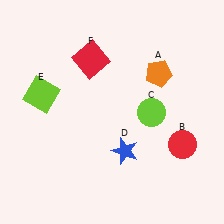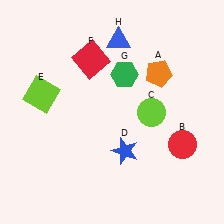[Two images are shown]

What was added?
A green hexagon (G), a blue triangle (H) were added in Image 2.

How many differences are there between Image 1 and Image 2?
There are 2 differences between the two images.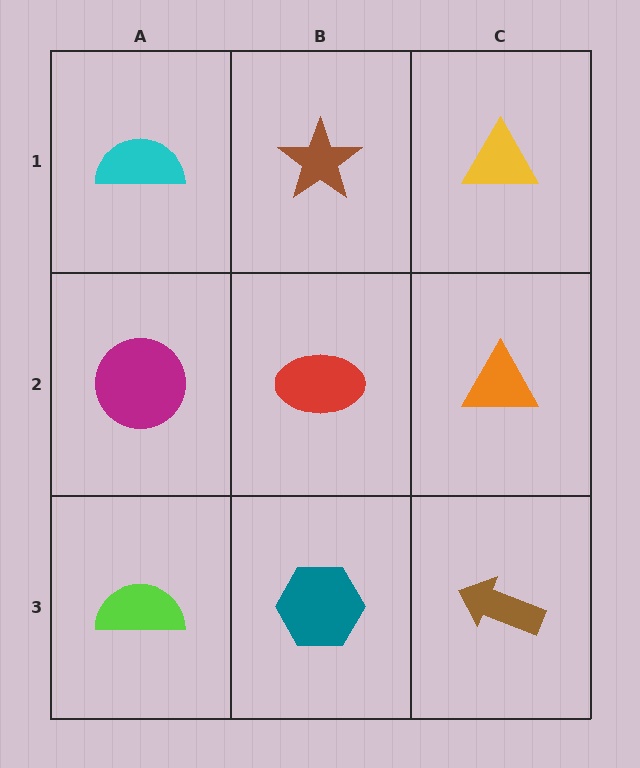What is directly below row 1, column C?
An orange triangle.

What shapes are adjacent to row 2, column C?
A yellow triangle (row 1, column C), a brown arrow (row 3, column C), a red ellipse (row 2, column B).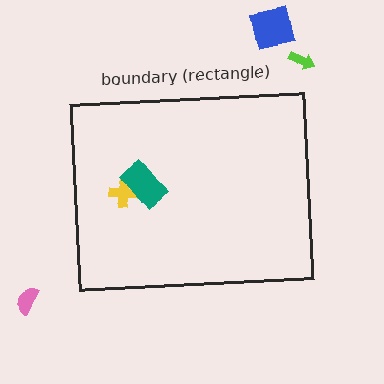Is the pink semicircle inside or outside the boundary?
Outside.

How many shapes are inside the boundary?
2 inside, 3 outside.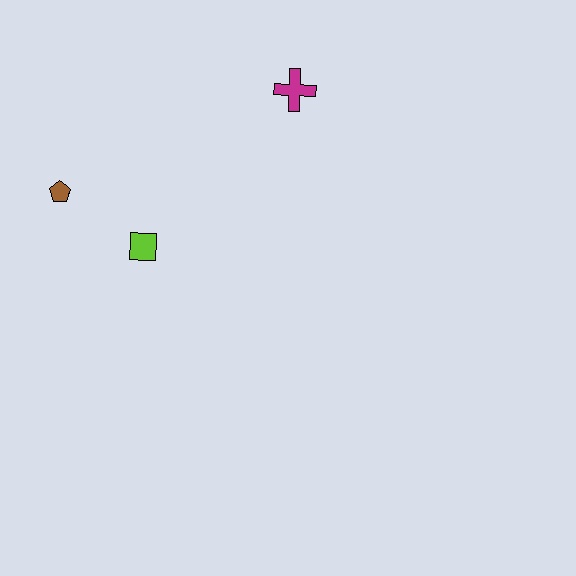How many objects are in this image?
There are 3 objects.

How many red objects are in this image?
There are no red objects.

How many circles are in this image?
There are no circles.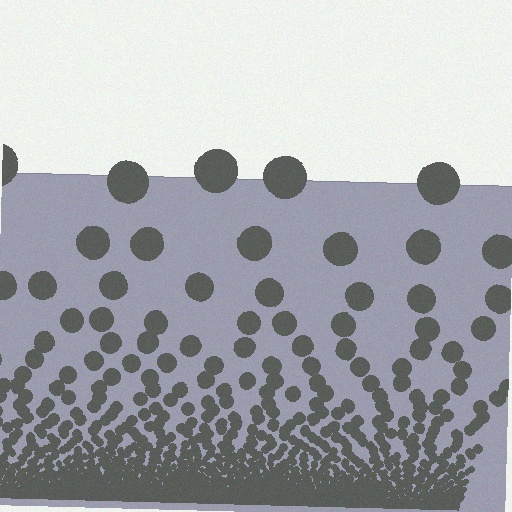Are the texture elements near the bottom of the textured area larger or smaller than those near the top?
Smaller. The gradient is inverted — elements near the bottom are smaller and denser.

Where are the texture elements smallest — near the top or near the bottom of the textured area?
Near the bottom.